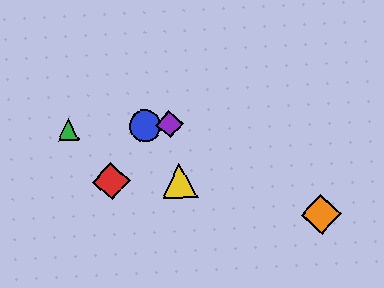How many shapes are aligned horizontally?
3 shapes (the blue circle, the green triangle, the purple diamond) are aligned horizontally.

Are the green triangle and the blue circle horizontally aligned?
Yes, both are at y≈129.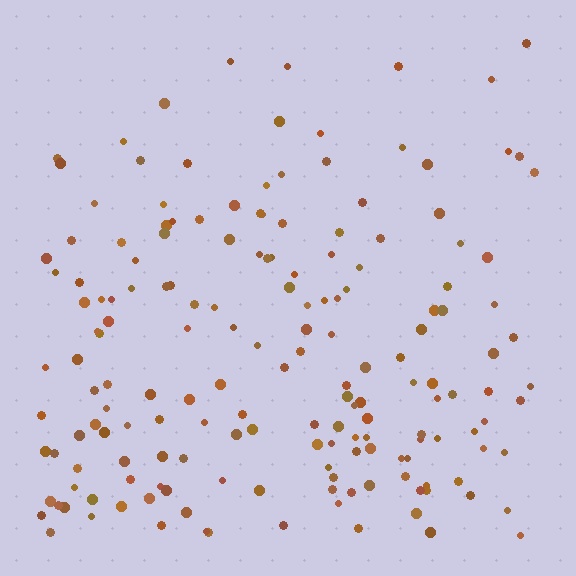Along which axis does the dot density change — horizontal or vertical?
Vertical.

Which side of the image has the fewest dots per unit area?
The top.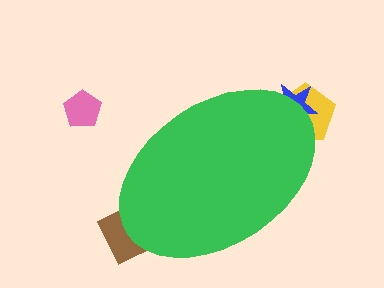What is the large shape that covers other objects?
A green ellipse.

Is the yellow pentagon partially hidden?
Yes, the yellow pentagon is partially hidden behind the green ellipse.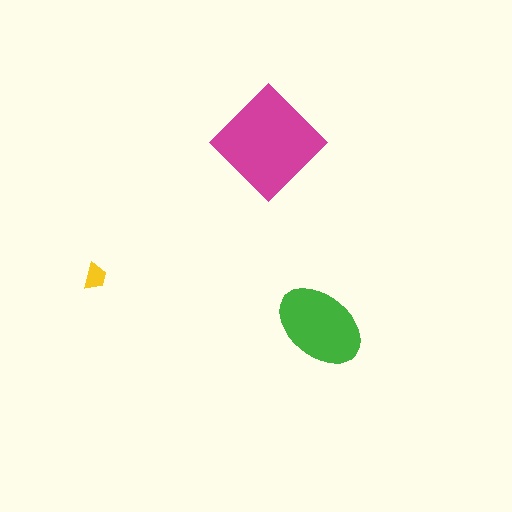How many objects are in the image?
There are 3 objects in the image.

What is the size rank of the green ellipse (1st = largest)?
2nd.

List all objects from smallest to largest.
The yellow trapezoid, the green ellipse, the magenta diamond.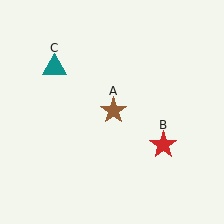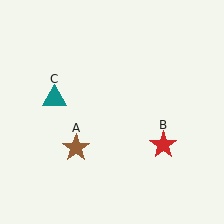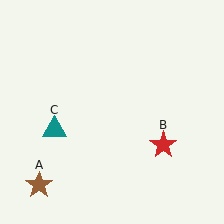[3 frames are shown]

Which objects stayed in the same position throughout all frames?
Red star (object B) remained stationary.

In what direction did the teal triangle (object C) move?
The teal triangle (object C) moved down.